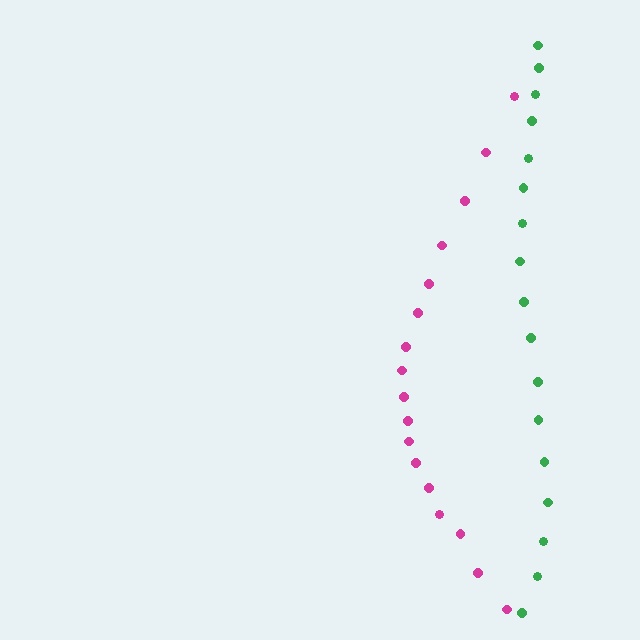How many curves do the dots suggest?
There are 2 distinct paths.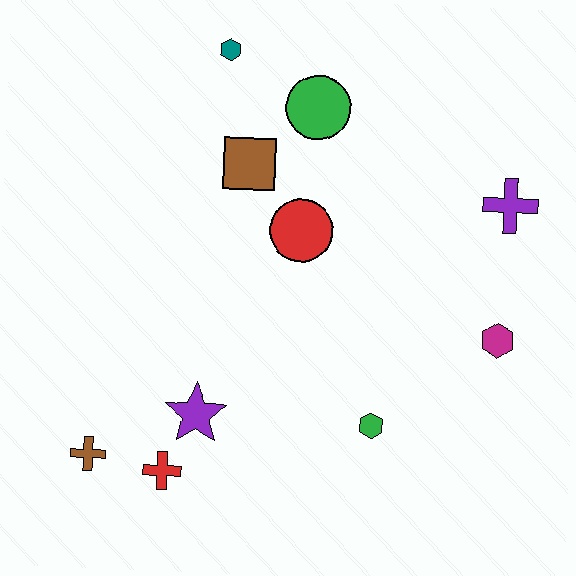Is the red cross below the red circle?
Yes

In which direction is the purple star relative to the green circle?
The purple star is below the green circle.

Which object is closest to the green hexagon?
The magenta hexagon is closest to the green hexagon.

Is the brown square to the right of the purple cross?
No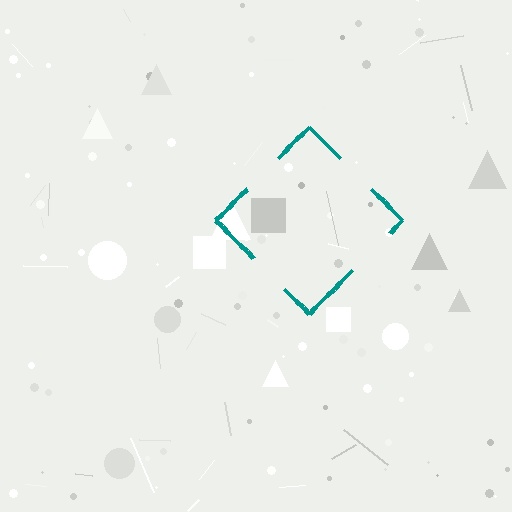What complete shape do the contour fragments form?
The contour fragments form a diamond.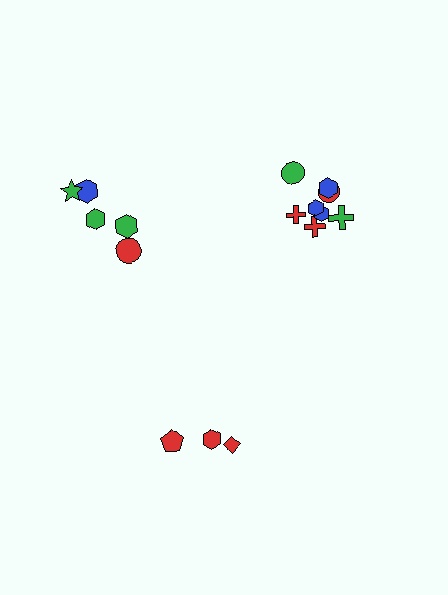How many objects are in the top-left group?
There are 6 objects.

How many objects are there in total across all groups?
There are 17 objects.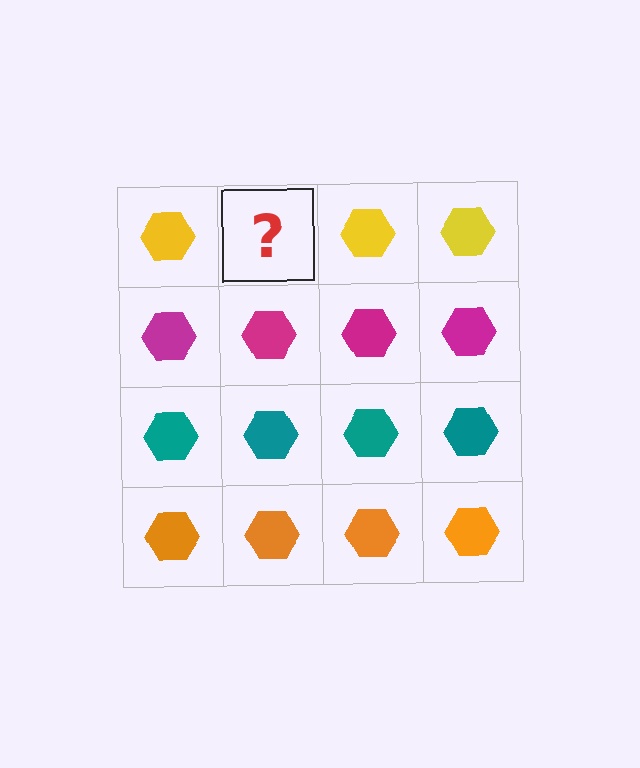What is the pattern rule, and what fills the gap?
The rule is that each row has a consistent color. The gap should be filled with a yellow hexagon.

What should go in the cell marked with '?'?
The missing cell should contain a yellow hexagon.